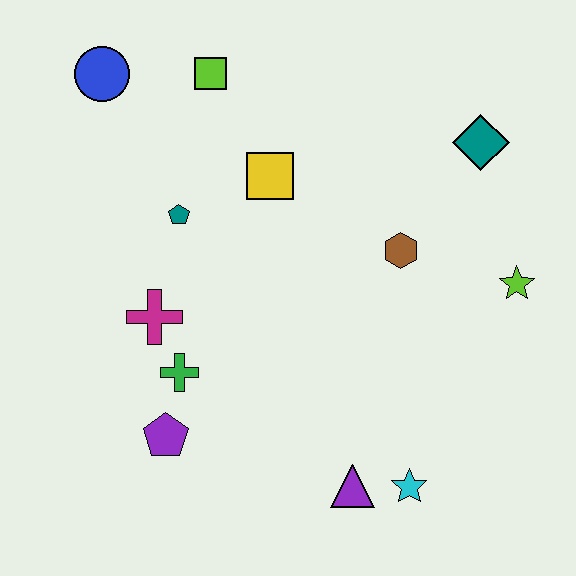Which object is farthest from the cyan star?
The blue circle is farthest from the cyan star.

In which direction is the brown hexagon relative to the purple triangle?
The brown hexagon is above the purple triangle.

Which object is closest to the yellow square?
The teal pentagon is closest to the yellow square.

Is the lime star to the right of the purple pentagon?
Yes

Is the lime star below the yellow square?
Yes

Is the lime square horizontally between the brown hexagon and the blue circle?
Yes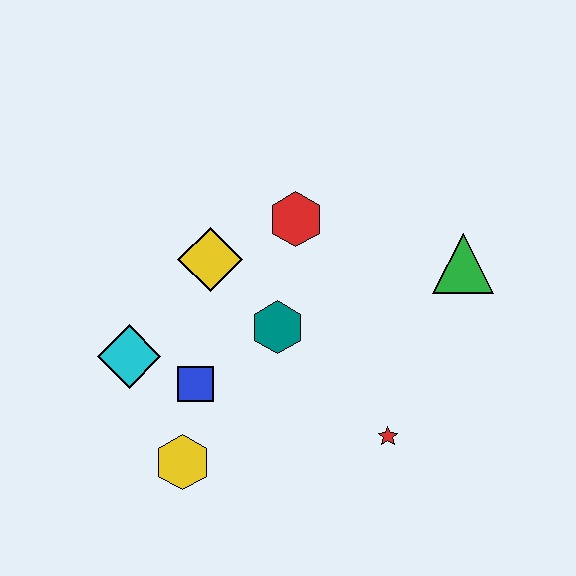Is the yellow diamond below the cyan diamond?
No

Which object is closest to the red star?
The teal hexagon is closest to the red star.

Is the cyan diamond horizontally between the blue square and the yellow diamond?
No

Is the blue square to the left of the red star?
Yes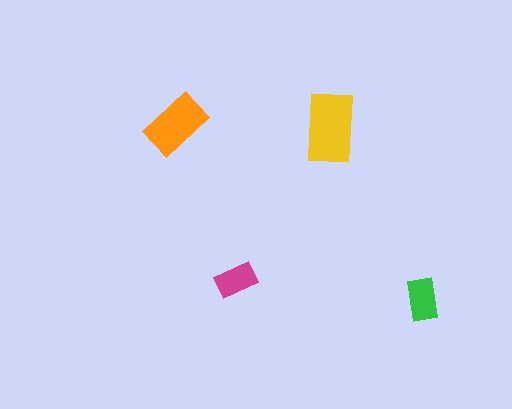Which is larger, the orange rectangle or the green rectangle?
The orange one.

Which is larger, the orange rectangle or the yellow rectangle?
The yellow one.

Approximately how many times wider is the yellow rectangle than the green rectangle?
About 1.5 times wider.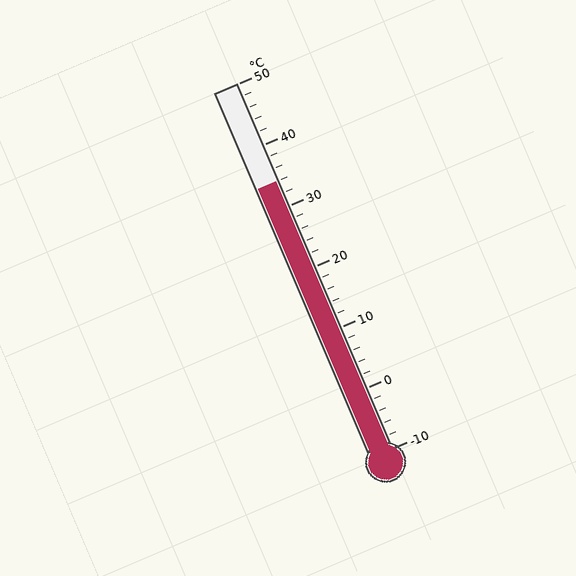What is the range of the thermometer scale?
The thermometer scale ranges from -10°C to 50°C.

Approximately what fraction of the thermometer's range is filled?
The thermometer is filled to approximately 75% of its range.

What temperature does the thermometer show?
The thermometer shows approximately 34°C.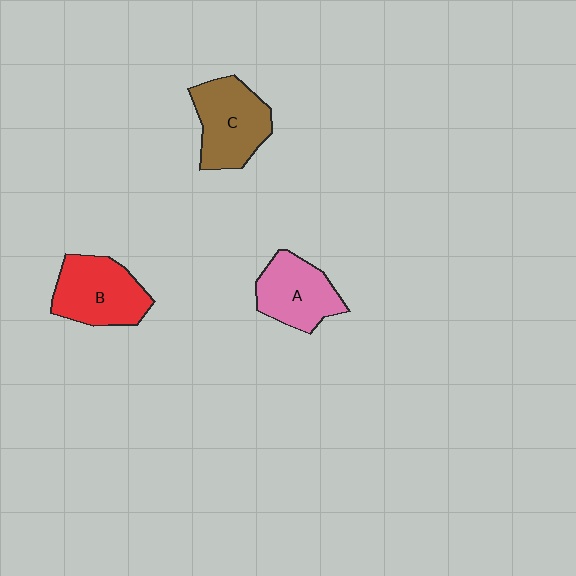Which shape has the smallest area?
Shape A (pink).